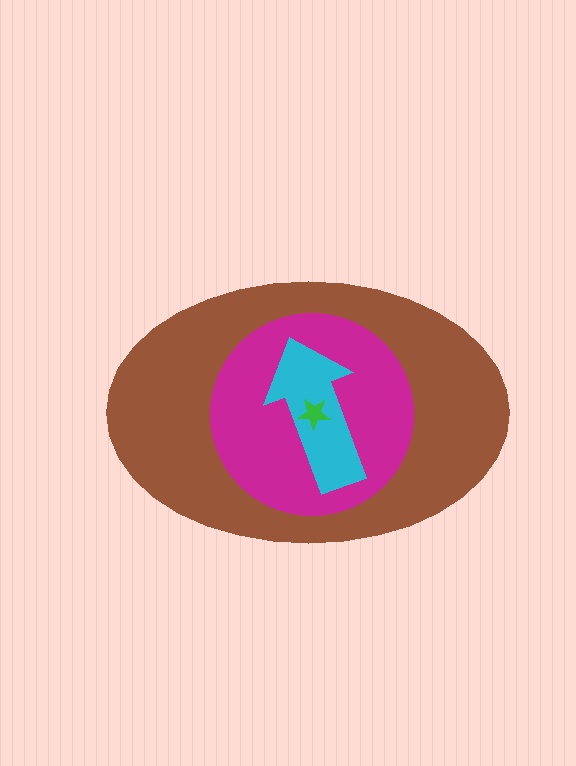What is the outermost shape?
The brown ellipse.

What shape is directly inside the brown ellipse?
The magenta circle.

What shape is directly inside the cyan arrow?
The green star.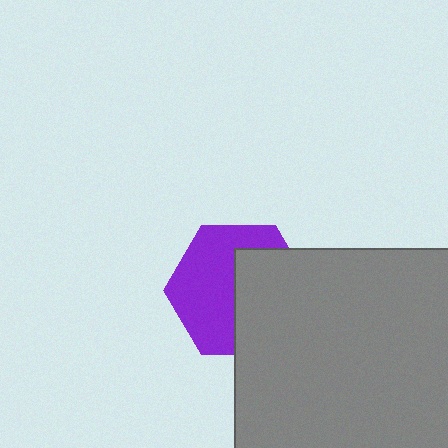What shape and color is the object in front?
The object in front is a gray square.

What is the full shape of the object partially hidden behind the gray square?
The partially hidden object is a purple hexagon.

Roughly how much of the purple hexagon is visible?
About half of it is visible (roughly 53%).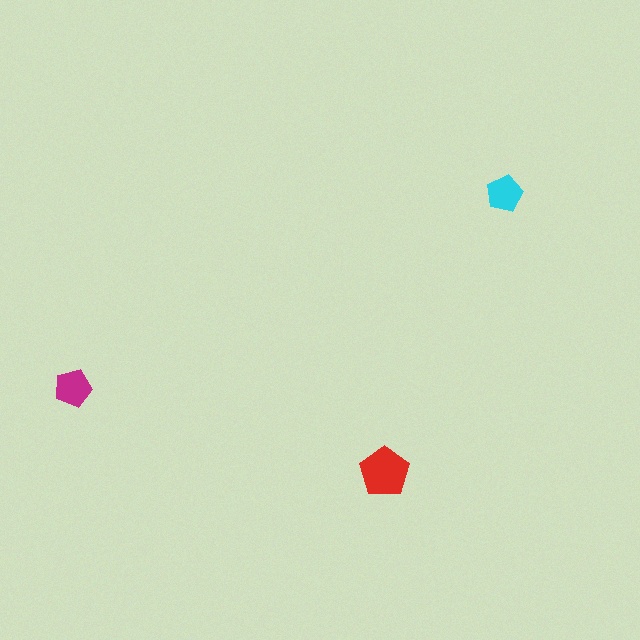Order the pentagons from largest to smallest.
the red one, the magenta one, the cyan one.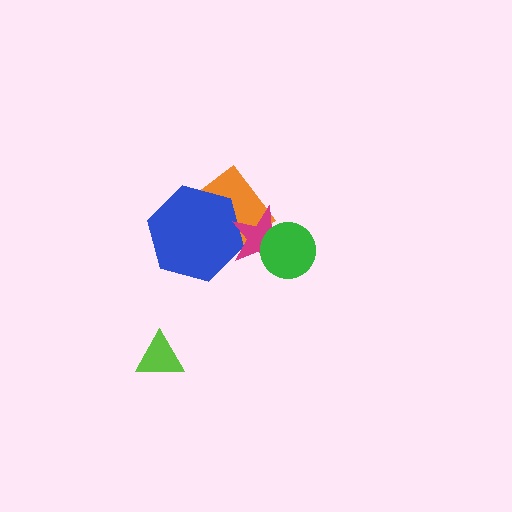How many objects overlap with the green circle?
1 object overlaps with the green circle.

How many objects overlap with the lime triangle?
0 objects overlap with the lime triangle.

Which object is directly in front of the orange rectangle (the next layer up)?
The blue hexagon is directly in front of the orange rectangle.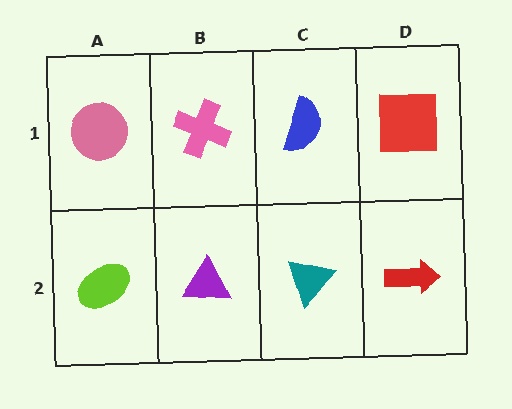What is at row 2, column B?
A purple triangle.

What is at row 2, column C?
A teal triangle.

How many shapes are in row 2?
4 shapes.